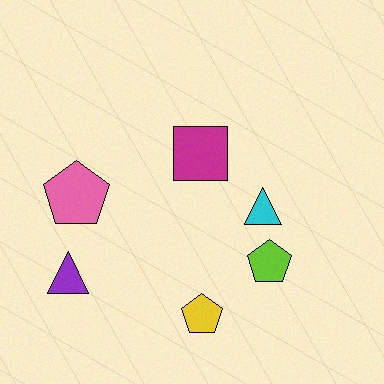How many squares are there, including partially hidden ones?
There is 1 square.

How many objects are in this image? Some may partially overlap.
There are 6 objects.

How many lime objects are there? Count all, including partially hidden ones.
There is 1 lime object.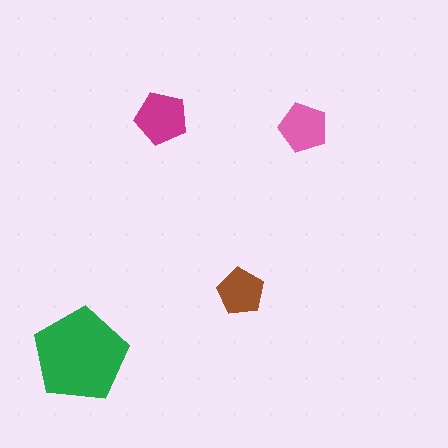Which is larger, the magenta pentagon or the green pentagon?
The green one.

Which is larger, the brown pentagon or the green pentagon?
The green one.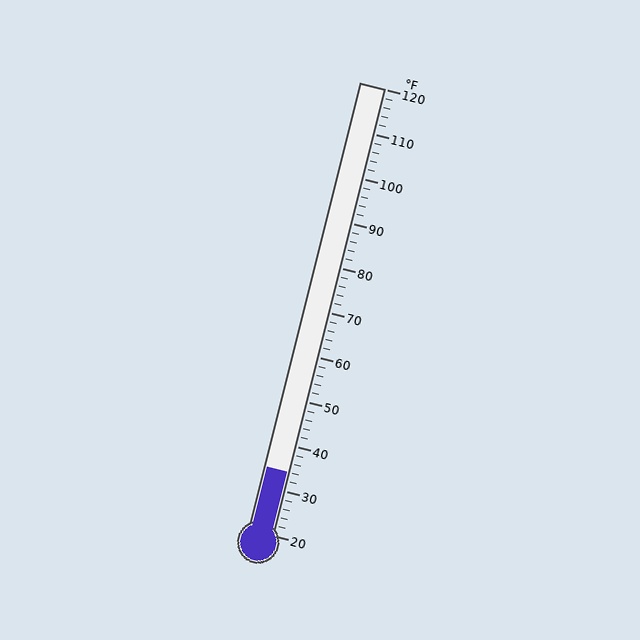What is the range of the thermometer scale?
The thermometer scale ranges from 20°F to 120°F.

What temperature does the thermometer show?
The thermometer shows approximately 34°F.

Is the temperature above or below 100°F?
The temperature is below 100°F.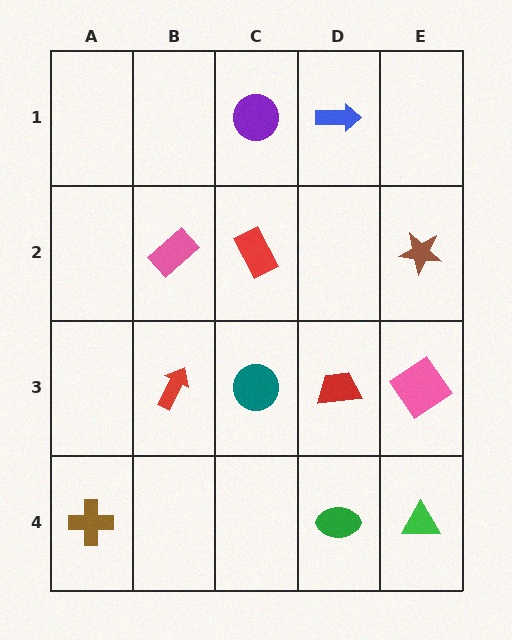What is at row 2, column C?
A red rectangle.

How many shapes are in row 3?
4 shapes.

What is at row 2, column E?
A brown star.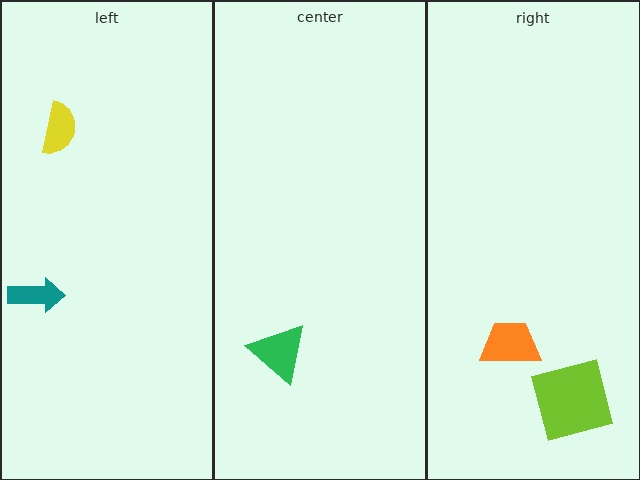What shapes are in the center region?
The green triangle.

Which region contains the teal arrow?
The left region.